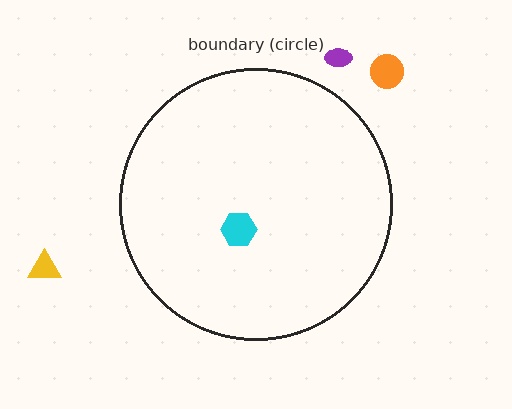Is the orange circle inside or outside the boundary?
Outside.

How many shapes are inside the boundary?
1 inside, 3 outside.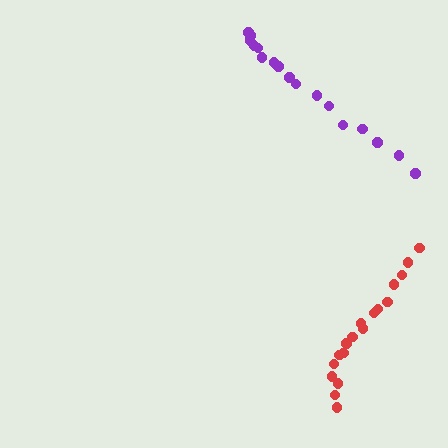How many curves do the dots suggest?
There are 2 distinct paths.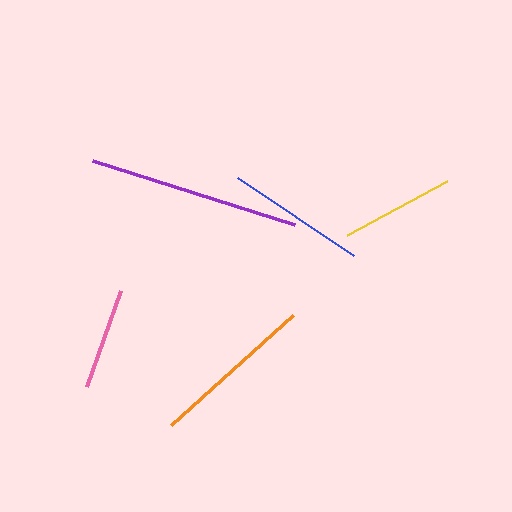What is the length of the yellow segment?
The yellow segment is approximately 114 pixels long.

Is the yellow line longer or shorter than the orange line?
The orange line is longer than the yellow line.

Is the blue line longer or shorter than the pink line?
The blue line is longer than the pink line.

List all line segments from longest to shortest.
From longest to shortest: purple, orange, blue, yellow, pink.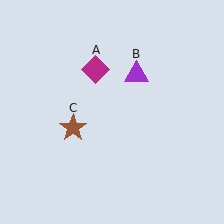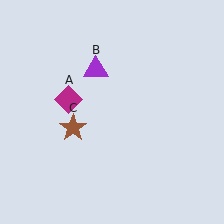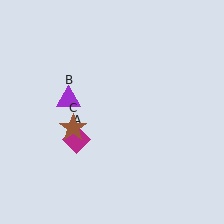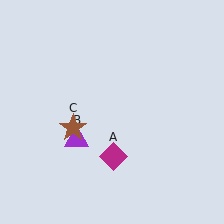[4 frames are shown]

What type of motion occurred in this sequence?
The magenta diamond (object A), purple triangle (object B) rotated counterclockwise around the center of the scene.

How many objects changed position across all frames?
2 objects changed position: magenta diamond (object A), purple triangle (object B).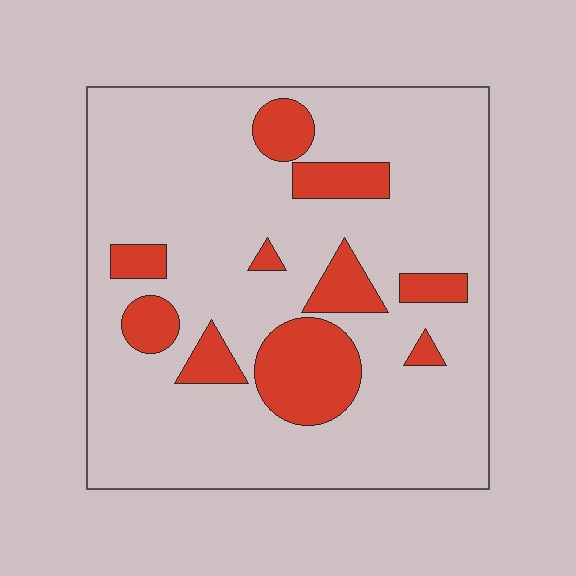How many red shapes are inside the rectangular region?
10.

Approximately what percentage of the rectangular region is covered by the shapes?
Approximately 20%.